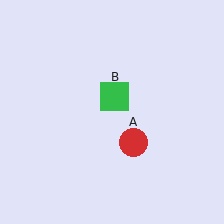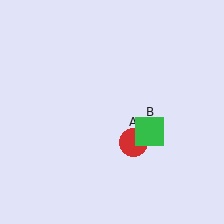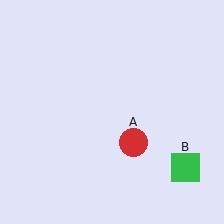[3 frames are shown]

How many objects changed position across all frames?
1 object changed position: green square (object B).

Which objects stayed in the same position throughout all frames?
Red circle (object A) remained stationary.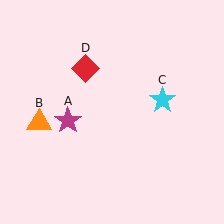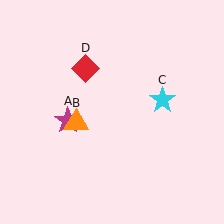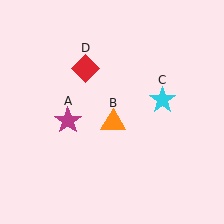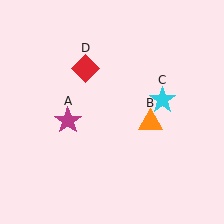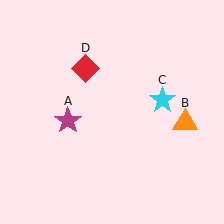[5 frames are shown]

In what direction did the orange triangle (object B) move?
The orange triangle (object B) moved right.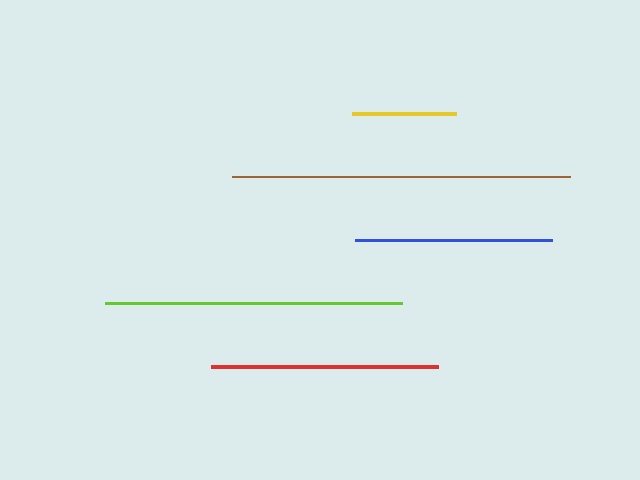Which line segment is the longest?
The brown line is the longest at approximately 337 pixels.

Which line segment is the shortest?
The yellow line is the shortest at approximately 104 pixels.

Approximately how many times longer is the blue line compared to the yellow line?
The blue line is approximately 1.9 times the length of the yellow line.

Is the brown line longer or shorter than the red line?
The brown line is longer than the red line.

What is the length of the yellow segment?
The yellow segment is approximately 104 pixels long.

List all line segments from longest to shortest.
From longest to shortest: brown, lime, red, blue, yellow.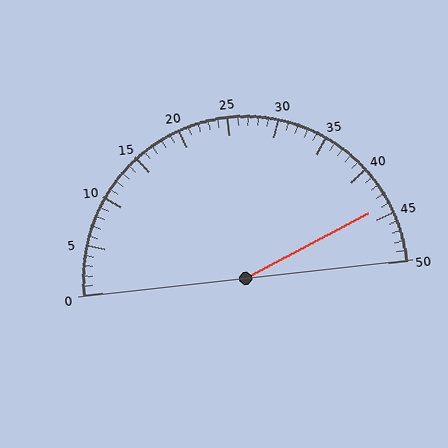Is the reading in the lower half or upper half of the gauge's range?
The reading is in the upper half of the range (0 to 50).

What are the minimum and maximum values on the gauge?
The gauge ranges from 0 to 50.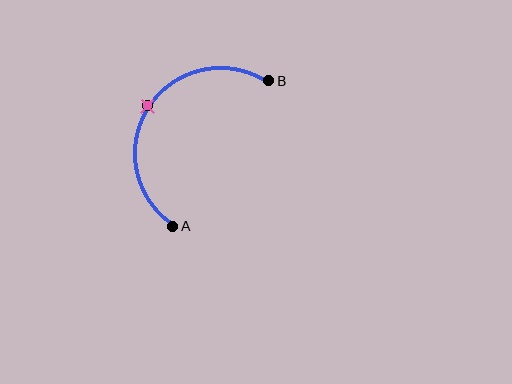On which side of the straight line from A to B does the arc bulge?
The arc bulges to the left of the straight line connecting A and B.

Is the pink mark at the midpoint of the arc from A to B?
Yes. The pink mark lies on the arc at equal arc-length from both A and B — it is the arc midpoint.